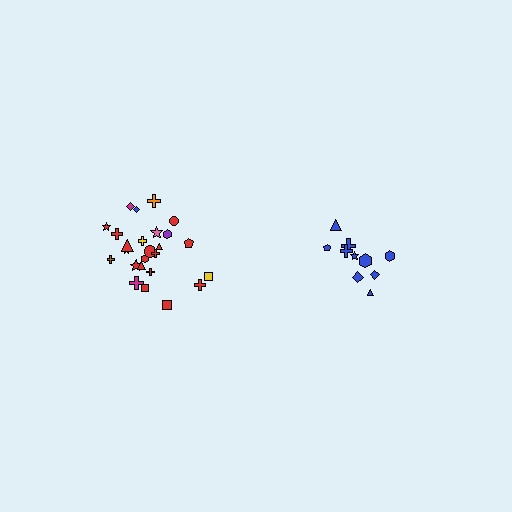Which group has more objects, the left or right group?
The left group.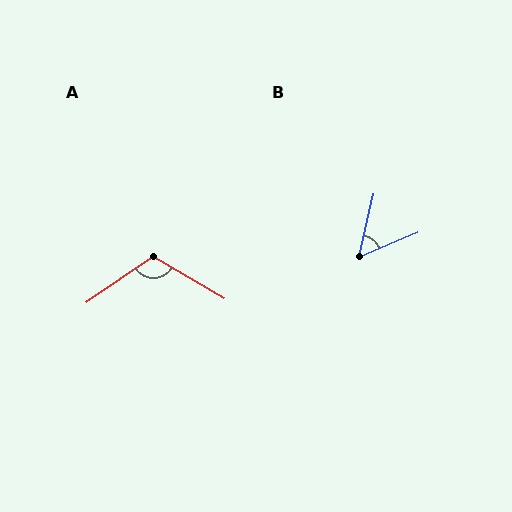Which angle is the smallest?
B, at approximately 55 degrees.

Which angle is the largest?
A, at approximately 115 degrees.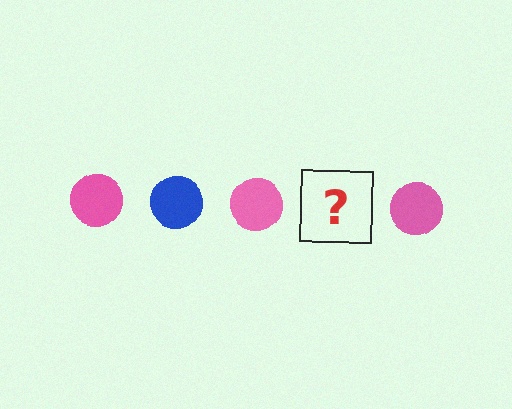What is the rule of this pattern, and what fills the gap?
The rule is that the pattern cycles through pink, blue circles. The gap should be filled with a blue circle.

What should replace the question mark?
The question mark should be replaced with a blue circle.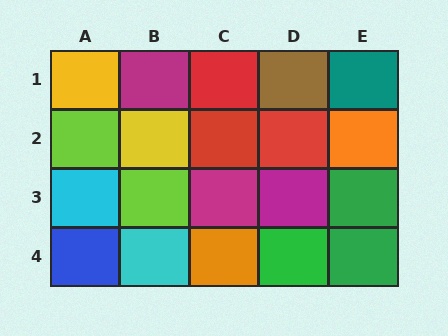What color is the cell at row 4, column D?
Green.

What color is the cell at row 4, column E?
Green.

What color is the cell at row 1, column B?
Magenta.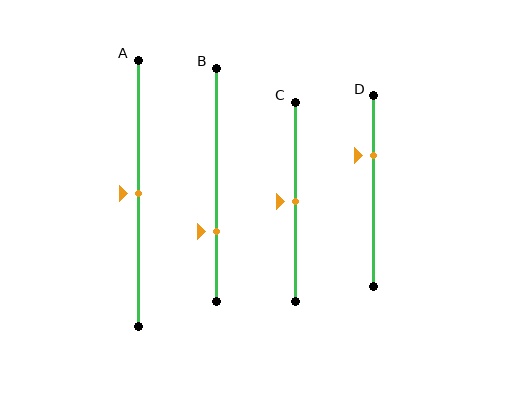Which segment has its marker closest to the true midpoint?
Segment A has its marker closest to the true midpoint.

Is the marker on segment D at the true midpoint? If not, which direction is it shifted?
No, the marker on segment D is shifted upward by about 19% of the segment length.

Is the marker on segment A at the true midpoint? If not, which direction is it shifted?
Yes, the marker on segment A is at the true midpoint.